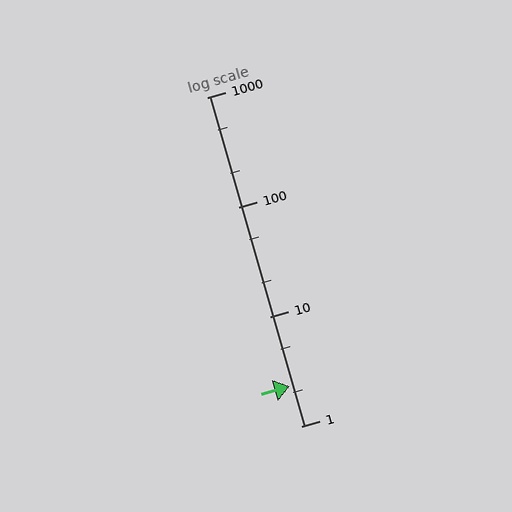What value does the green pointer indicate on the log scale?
The pointer indicates approximately 2.3.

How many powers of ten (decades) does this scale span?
The scale spans 3 decades, from 1 to 1000.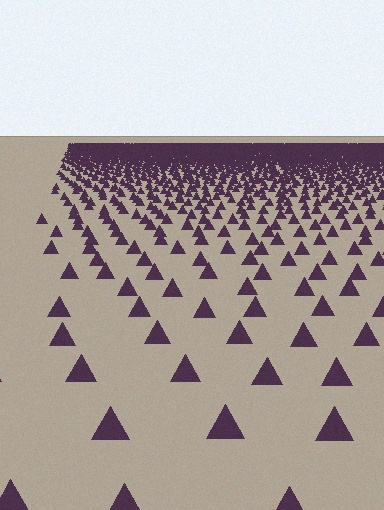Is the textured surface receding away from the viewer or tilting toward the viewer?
The surface is receding away from the viewer. Texture elements get smaller and denser toward the top.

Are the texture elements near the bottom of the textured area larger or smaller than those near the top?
Larger. Near the bottom, elements are closer to the viewer and appear at a bigger on-screen size.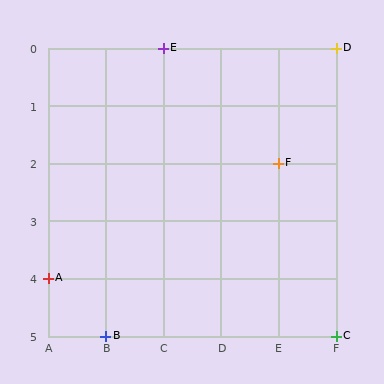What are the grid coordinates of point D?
Point D is at grid coordinates (F, 0).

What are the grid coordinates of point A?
Point A is at grid coordinates (A, 4).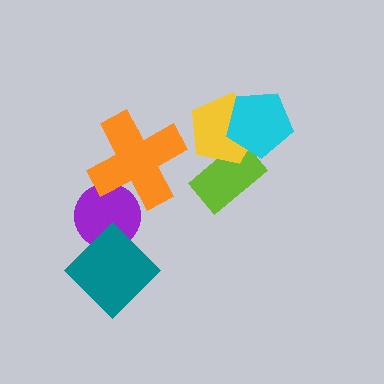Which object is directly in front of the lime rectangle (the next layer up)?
The yellow pentagon is directly in front of the lime rectangle.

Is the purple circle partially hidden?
Yes, it is partially covered by another shape.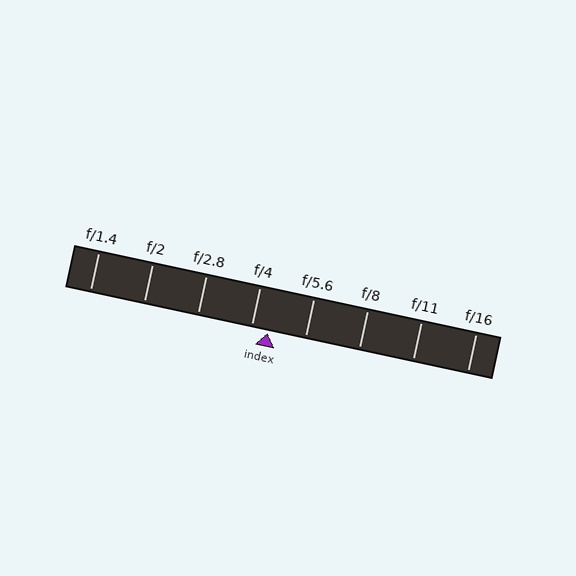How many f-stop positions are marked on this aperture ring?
There are 8 f-stop positions marked.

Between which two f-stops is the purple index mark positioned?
The index mark is between f/4 and f/5.6.